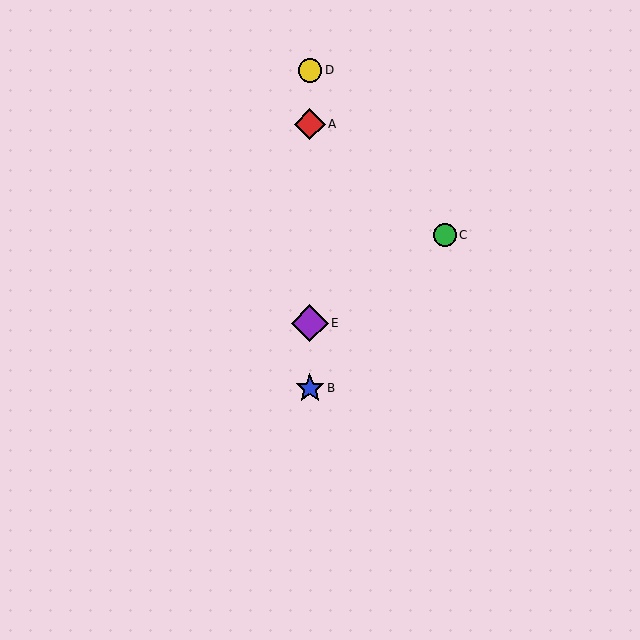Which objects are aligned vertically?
Objects A, B, D, E are aligned vertically.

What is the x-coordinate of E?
Object E is at x≈310.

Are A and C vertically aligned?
No, A is at x≈310 and C is at x≈445.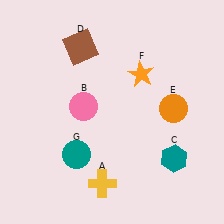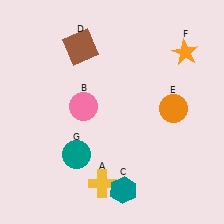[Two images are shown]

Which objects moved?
The objects that moved are: the teal hexagon (C), the orange star (F).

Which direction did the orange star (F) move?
The orange star (F) moved right.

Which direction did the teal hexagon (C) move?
The teal hexagon (C) moved left.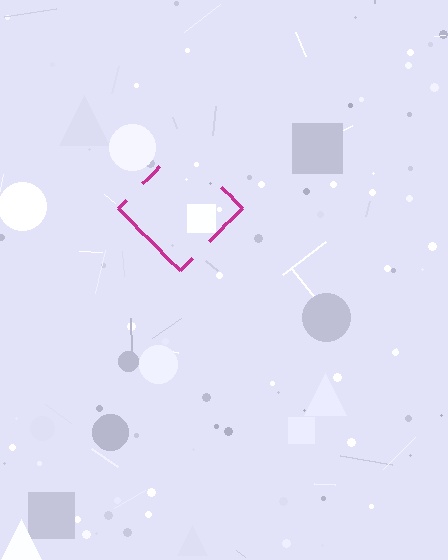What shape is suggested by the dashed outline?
The dashed outline suggests a diamond.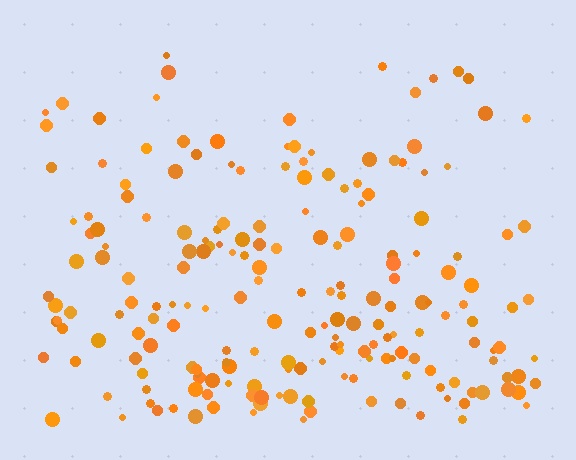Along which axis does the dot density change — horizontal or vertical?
Vertical.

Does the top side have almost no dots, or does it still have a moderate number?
Still a moderate number, just noticeably fewer than the bottom.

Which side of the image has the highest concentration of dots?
The bottom.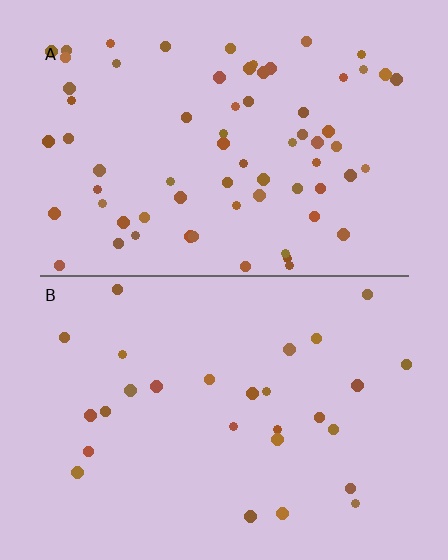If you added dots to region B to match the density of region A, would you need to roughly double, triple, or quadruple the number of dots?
Approximately double.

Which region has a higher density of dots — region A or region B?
A (the top).